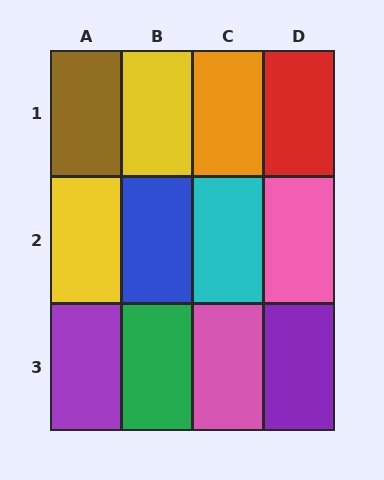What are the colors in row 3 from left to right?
Purple, green, pink, purple.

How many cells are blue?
1 cell is blue.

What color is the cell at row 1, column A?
Brown.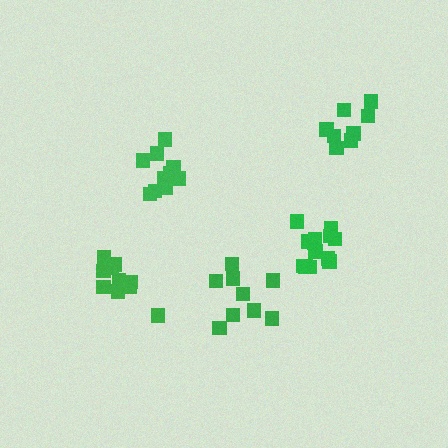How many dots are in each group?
Group 1: 11 dots, Group 2: 13 dots, Group 3: 9 dots, Group 4: 8 dots, Group 5: 10 dots (51 total).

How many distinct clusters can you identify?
There are 5 distinct clusters.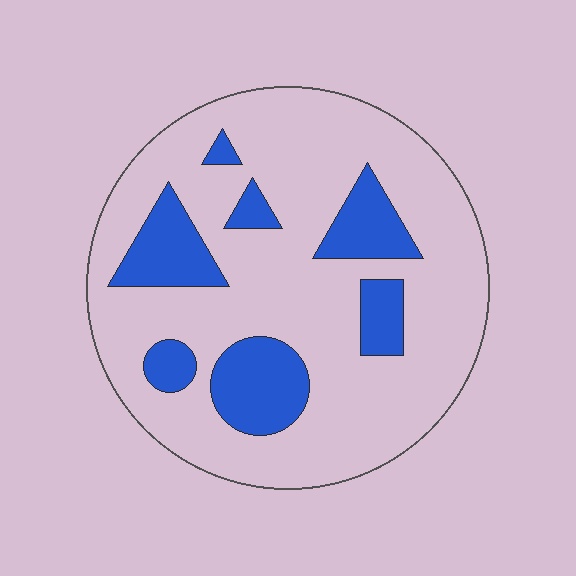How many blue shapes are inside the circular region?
7.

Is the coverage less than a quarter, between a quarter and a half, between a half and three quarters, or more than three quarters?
Less than a quarter.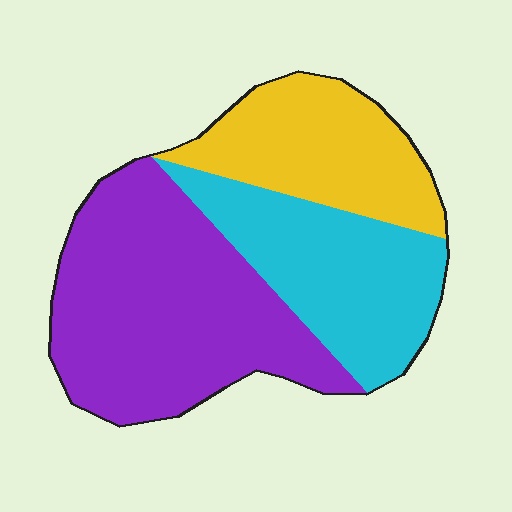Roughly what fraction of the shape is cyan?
Cyan covers roughly 30% of the shape.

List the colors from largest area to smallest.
From largest to smallest: purple, cyan, yellow.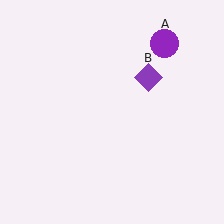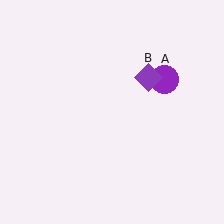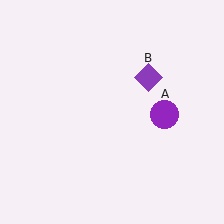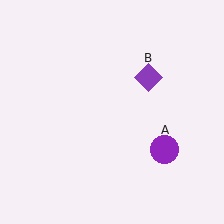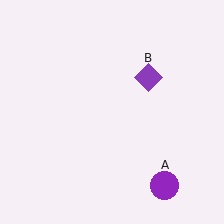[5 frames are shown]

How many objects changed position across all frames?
1 object changed position: purple circle (object A).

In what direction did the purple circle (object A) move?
The purple circle (object A) moved down.